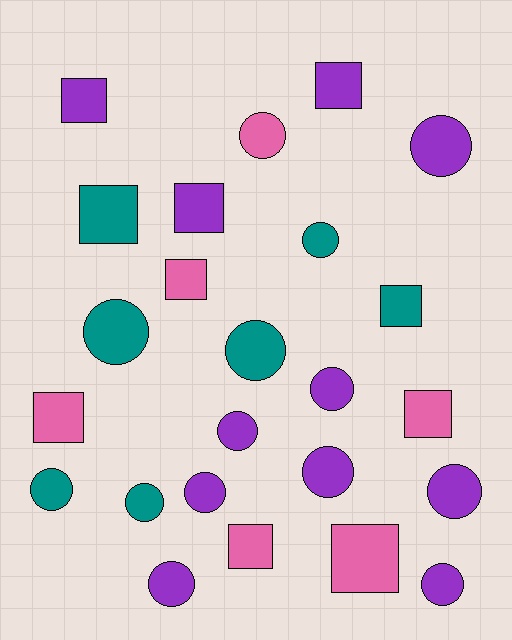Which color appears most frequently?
Purple, with 11 objects.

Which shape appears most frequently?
Circle, with 14 objects.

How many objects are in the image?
There are 24 objects.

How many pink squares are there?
There are 5 pink squares.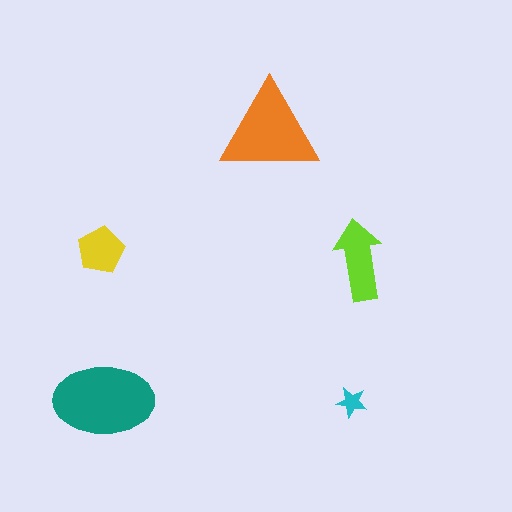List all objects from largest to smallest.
The teal ellipse, the orange triangle, the lime arrow, the yellow pentagon, the cyan star.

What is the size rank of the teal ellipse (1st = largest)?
1st.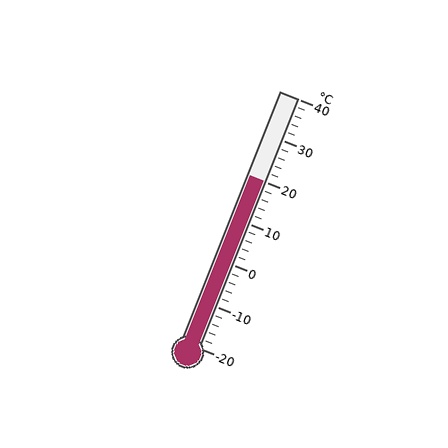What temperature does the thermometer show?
The thermometer shows approximately 20°C.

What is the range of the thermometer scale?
The thermometer scale ranges from -20°C to 40°C.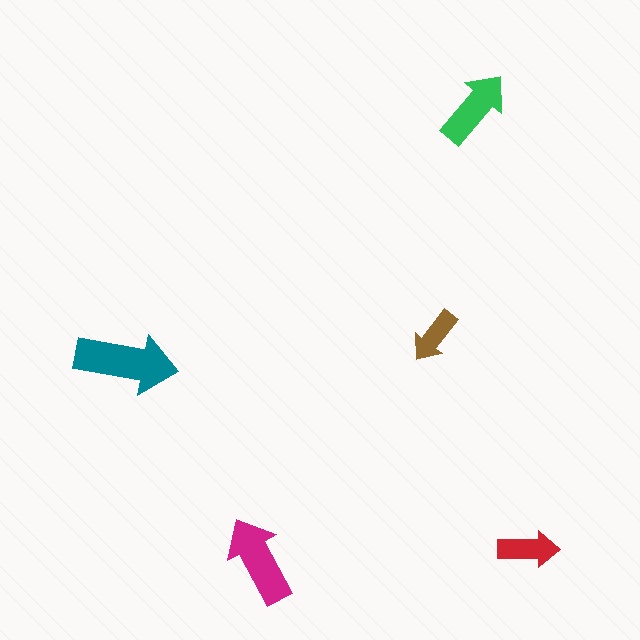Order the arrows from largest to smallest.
the teal one, the magenta one, the green one, the red one, the brown one.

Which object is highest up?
The green arrow is topmost.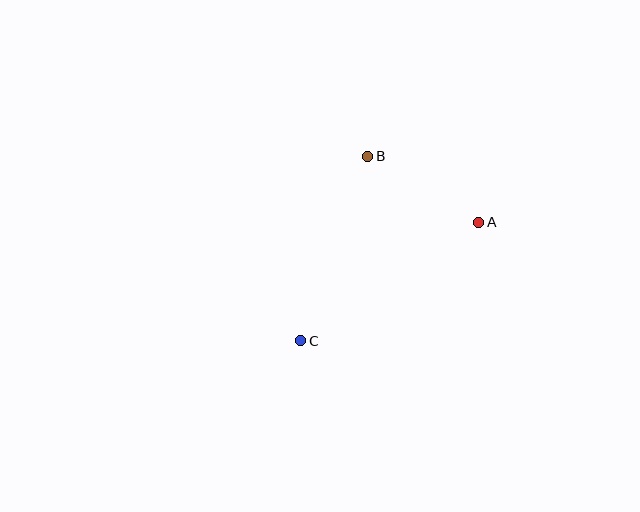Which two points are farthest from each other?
Points A and C are farthest from each other.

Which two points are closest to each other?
Points A and B are closest to each other.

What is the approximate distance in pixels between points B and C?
The distance between B and C is approximately 196 pixels.